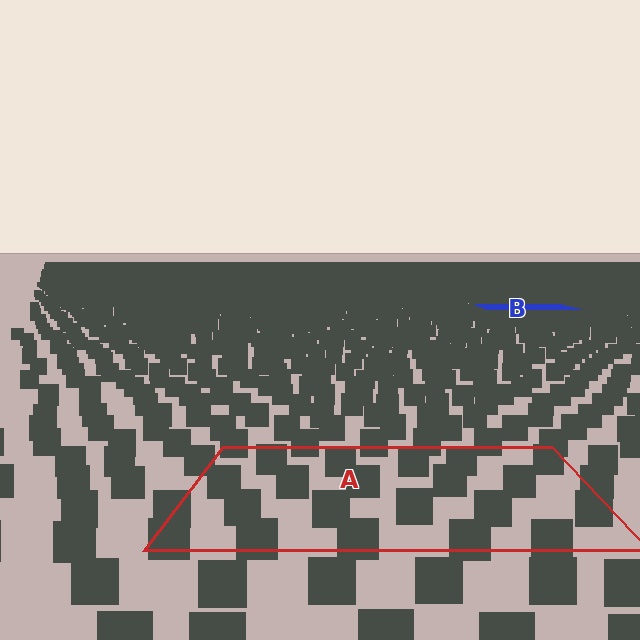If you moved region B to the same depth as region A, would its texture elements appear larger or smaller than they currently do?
They would appear larger. At a closer depth, the same texture elements are projected at a bigger on-screen size.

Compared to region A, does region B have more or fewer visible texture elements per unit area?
Region B has more texture elements per unit area — they are packed more densely because it is farther away.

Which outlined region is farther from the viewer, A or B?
Region B is farther from the viewer — the texture elements inside it appear smaller and more densely packed.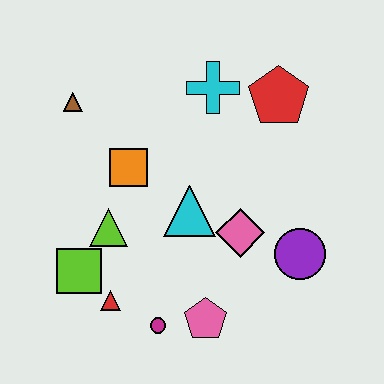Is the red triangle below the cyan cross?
Yes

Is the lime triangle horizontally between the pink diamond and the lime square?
Yes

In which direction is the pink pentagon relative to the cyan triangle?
The pink pentagon is below the cyan triangle.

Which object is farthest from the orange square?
The purple circle is farthest from the orange square.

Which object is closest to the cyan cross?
The red pentagon is closest to the cyan cross.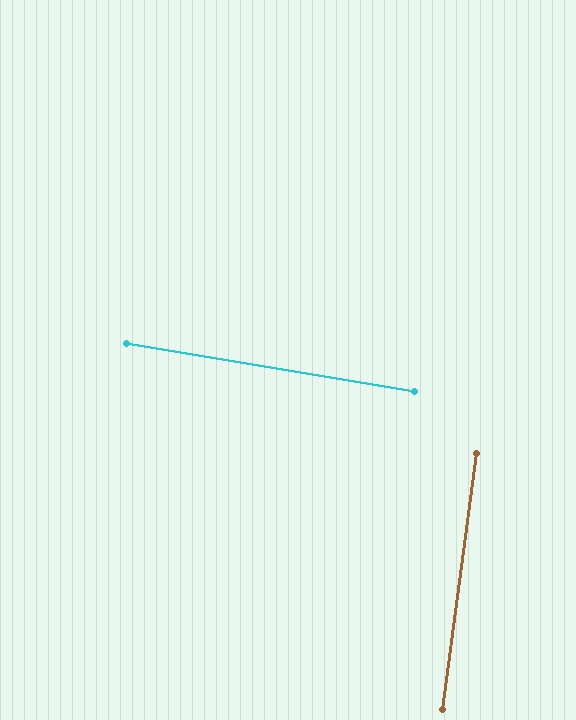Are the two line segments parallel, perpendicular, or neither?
Perpendicular — they meet at approximately 88°.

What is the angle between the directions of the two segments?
Approximately 88 degrees.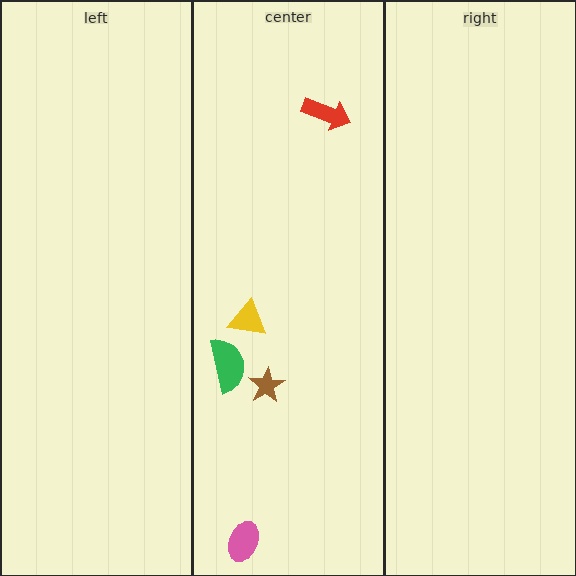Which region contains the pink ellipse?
The center region.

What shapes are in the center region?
The green semicircle, the brown star, the pink ellipse, the red arrow, the yellow triangle.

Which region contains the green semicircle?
The center region.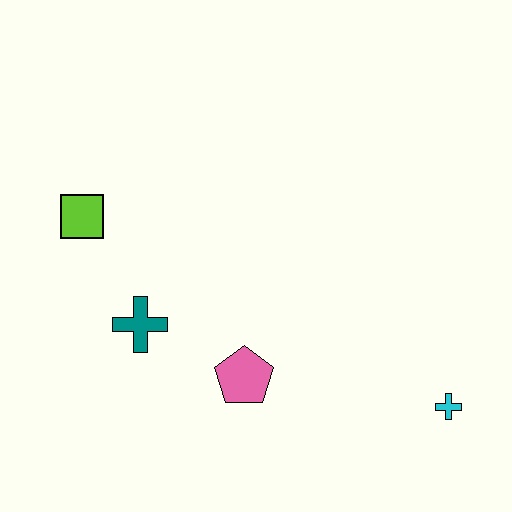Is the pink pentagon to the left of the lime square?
No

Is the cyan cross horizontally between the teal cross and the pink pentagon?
No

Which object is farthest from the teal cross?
The cyan cross is farthest from the teal cross.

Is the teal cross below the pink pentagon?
No